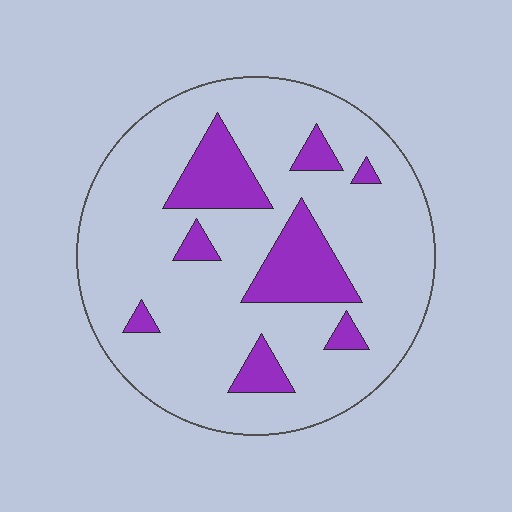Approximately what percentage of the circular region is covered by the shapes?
Approximately 20%.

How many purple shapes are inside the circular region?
8.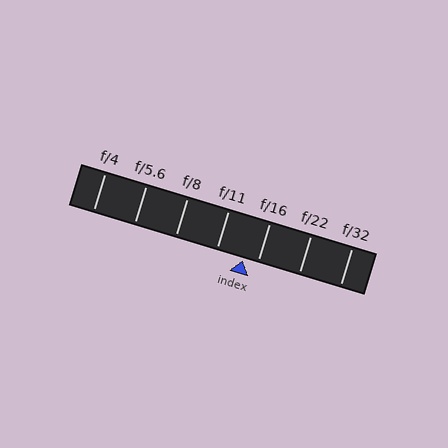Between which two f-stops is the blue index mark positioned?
The index mark is between f/11 and f/16.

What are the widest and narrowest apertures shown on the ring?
The widest aperture shown is f/4 and the narrowest is f/32.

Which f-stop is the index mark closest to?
The index mark is closest to f/16.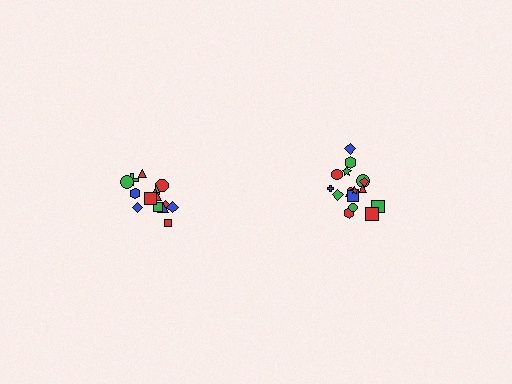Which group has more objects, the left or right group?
The right group.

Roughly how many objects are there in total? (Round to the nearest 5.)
Roughly 35 objects in total.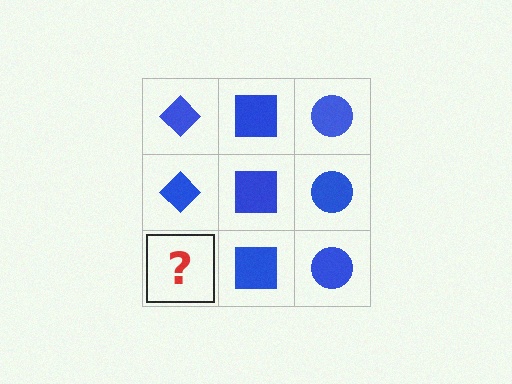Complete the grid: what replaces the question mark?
The question mark should be replaced with a blue diamond.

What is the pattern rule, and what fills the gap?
The rule is that each column has a consistent shape. The gap should be filled with a blue diamond.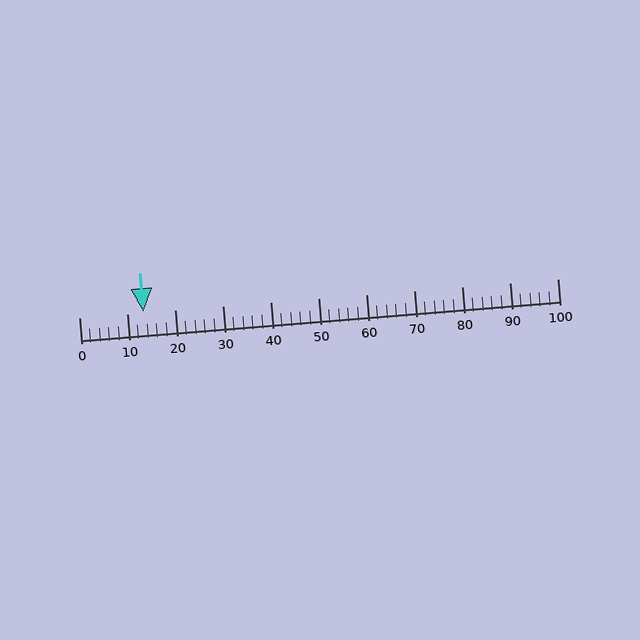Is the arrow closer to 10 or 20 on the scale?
The arrow is closer to 10.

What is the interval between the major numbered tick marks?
The major tick marks are spaced 10 units apart.